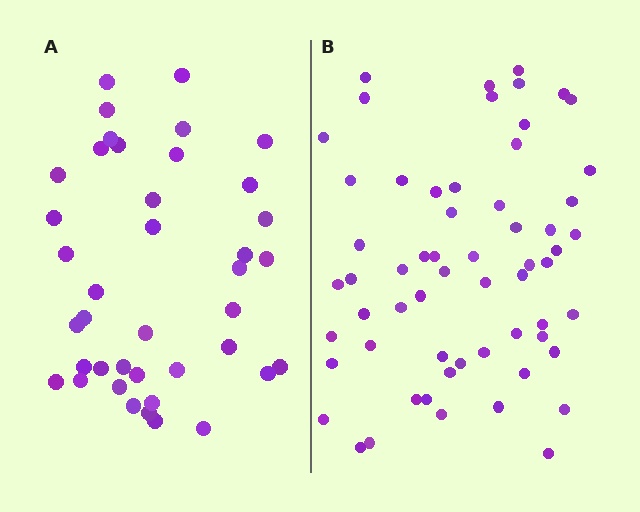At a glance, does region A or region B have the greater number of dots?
Region B (the right region) has more dots.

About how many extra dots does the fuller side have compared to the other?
Region B has approximately 20 more dots than region A.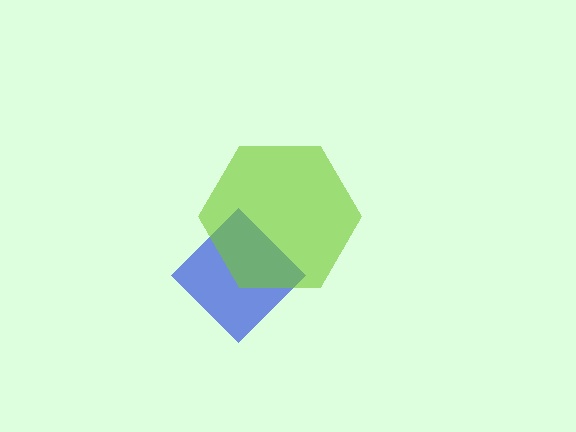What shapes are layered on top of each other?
The layered shapes are: a blue diamond, a lime hexagon.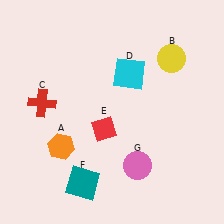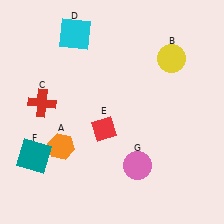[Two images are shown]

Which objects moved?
The objects that moved are: the cyan square (D), the teal square (F).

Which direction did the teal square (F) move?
The teal square (F) moved left.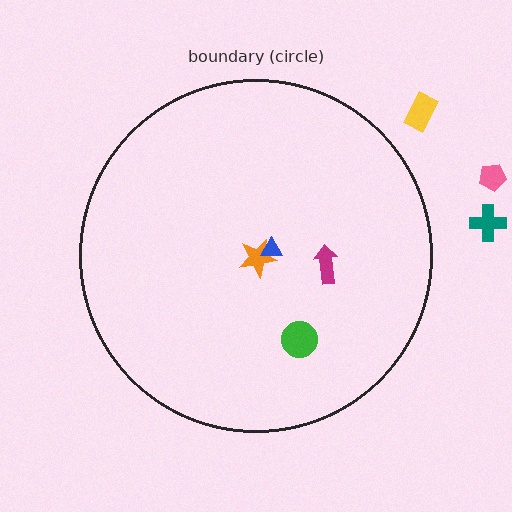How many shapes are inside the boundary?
4 inside, 3 outside.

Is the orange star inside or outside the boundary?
Inside.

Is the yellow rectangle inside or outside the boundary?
Outside.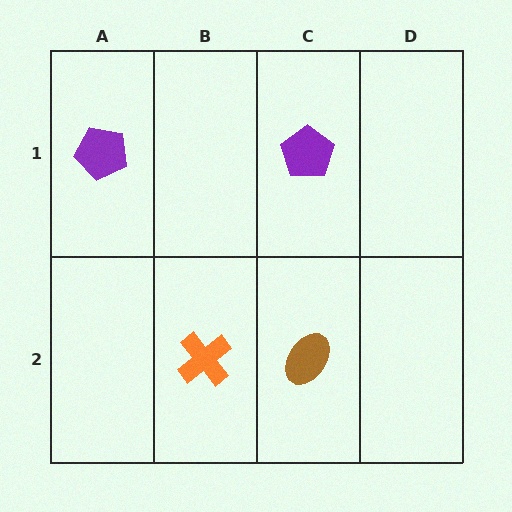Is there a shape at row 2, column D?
No, that cell is empty.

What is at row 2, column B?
An orange cross.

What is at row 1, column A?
A purple pentagon.